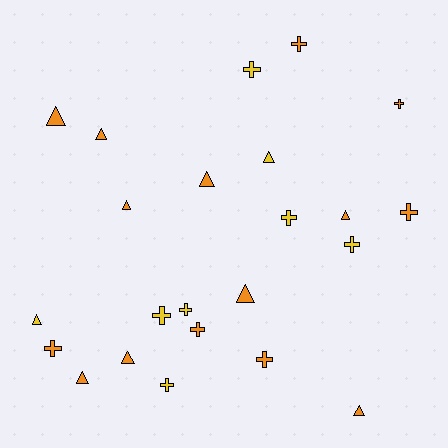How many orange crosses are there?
There are 6 orange crosses.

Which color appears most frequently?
Orange, with 15 objects.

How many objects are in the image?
There are 23 objects.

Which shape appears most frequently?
Cross, with 12 objects.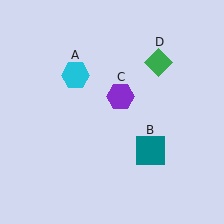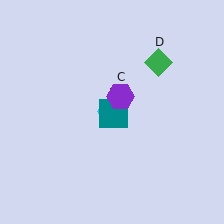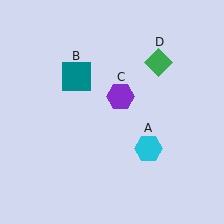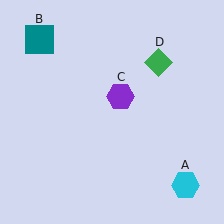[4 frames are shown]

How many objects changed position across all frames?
2 objects changed position: cyan hexagon (object A), teal square (object B).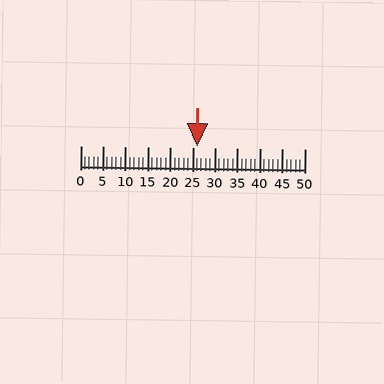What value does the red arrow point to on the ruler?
The red arrow points to approximately 26.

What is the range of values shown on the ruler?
The ruler shows values from 0 to 50.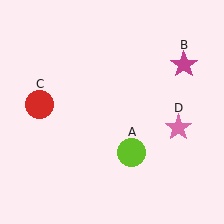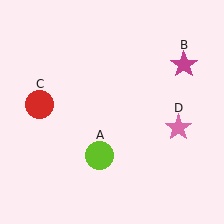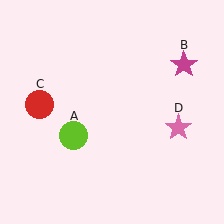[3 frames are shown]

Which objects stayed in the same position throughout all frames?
Magenta star (object B) and red circle (object C) and pink star (object D) remained stationary.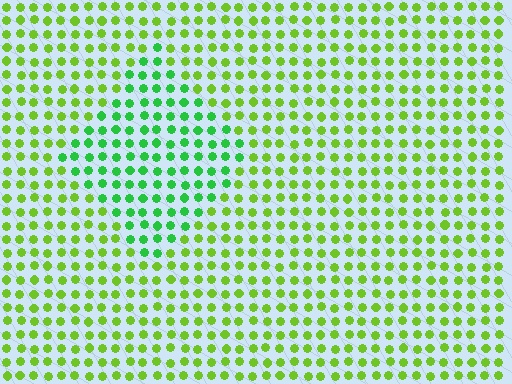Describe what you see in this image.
The image is filled with small lime elements in a uniform arrangement. A diamond-shaped region is visible where the elements are tinted to a slightly different hue, forming a subtle color boundary.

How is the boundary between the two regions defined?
The boundary is defined purely by a slight shift in hue (about 36 degrees). Spacing, size, and orientation are identical on both sides.